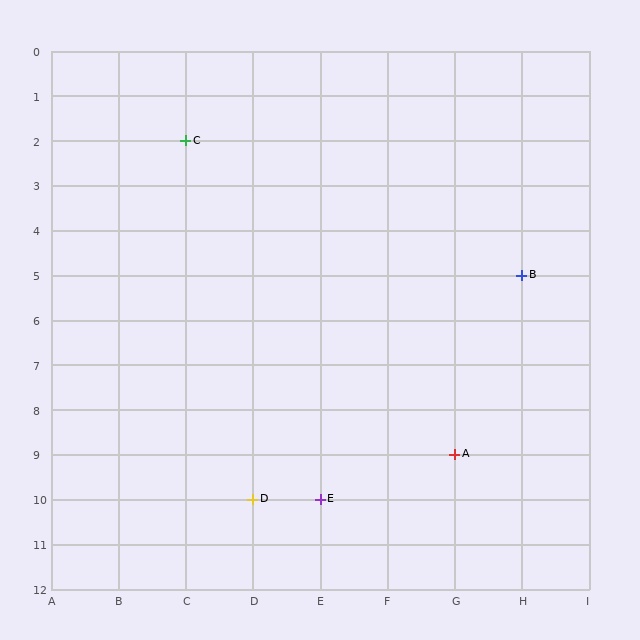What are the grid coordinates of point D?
Point D is at grid coordinates (D, 10).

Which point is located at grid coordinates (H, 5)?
Point B is at (H, 5).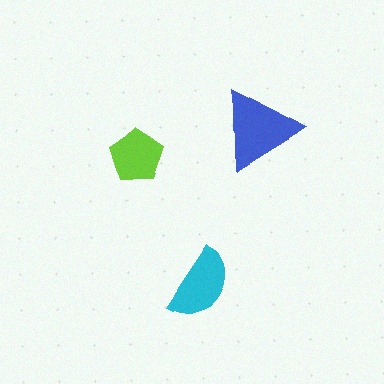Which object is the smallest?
The lime pentagon.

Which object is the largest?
The blue triangle.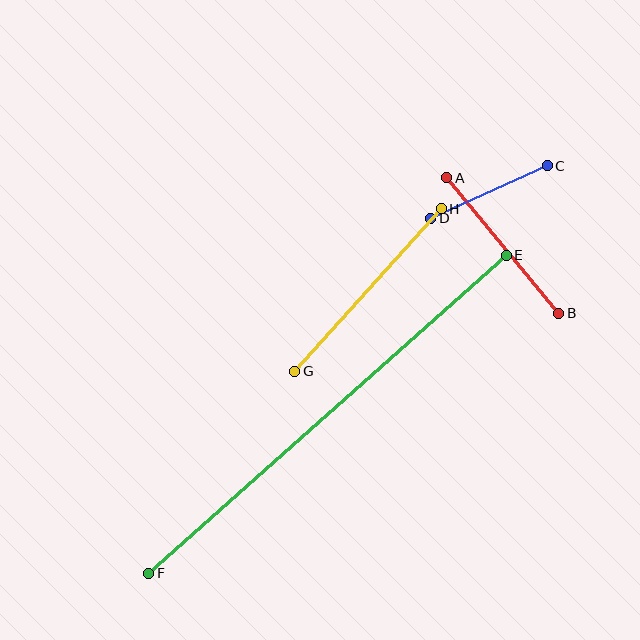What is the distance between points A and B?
The distance is approximately 175 pixels.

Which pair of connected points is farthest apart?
Points E and F are farthest apart.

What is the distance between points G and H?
The distance is approximately 219 pixels.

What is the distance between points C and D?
The distance is approximately 128 pixels.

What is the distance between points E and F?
The distance is approximately 478 pixels.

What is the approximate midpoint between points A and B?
The midpoint is at approximately (503, 246) pixels.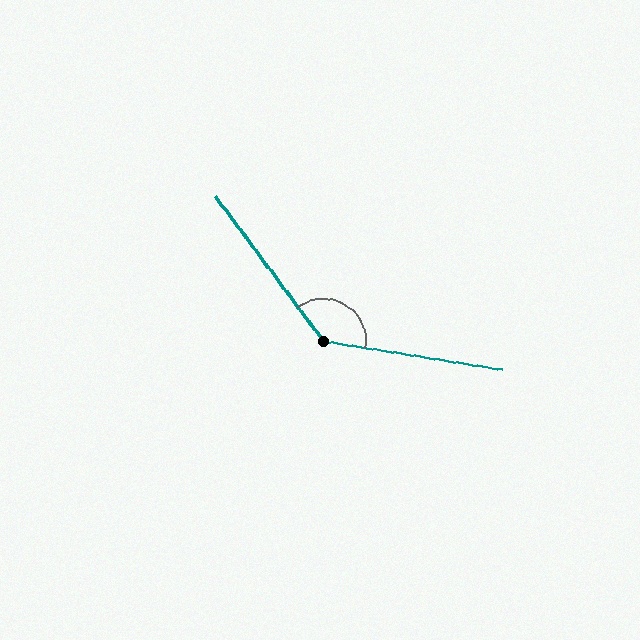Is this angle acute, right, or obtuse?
It is obtuse.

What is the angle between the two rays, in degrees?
Approximately 136 degrees.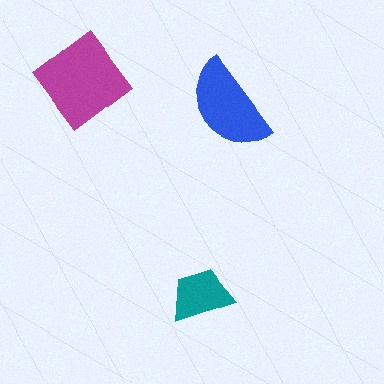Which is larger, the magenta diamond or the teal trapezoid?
The magenta diamond.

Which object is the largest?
The magenta diamond.